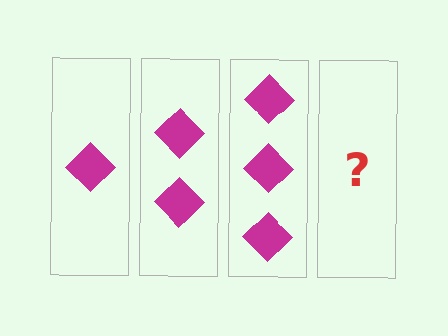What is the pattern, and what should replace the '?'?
The pattern is that each step adds one more diamond. The '?' should be 4 diamonds.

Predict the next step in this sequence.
The next step is 4 diamonds.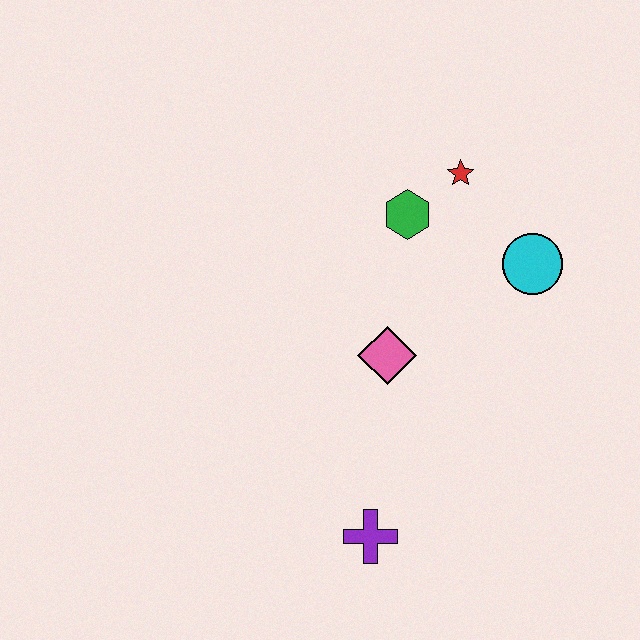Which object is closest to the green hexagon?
The red star is closest to the green hexagon.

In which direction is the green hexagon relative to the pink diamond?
The green hexagon is above the pink diamond.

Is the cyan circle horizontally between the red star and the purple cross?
No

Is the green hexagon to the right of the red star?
No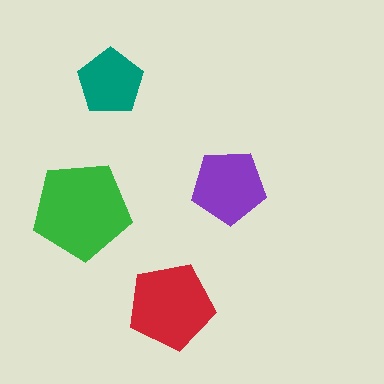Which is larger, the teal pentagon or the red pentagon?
The red one.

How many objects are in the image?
There are 4 objects in the image.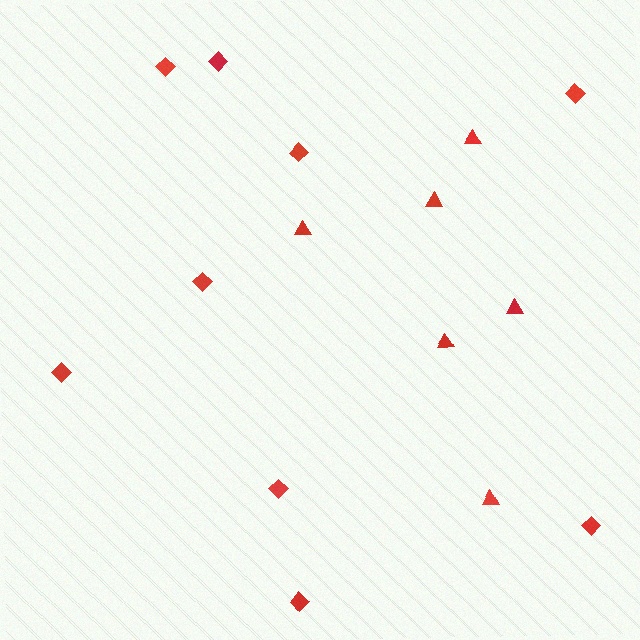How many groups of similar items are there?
There are 2 groups: one group of diamonds (9) and one group of triangles (6).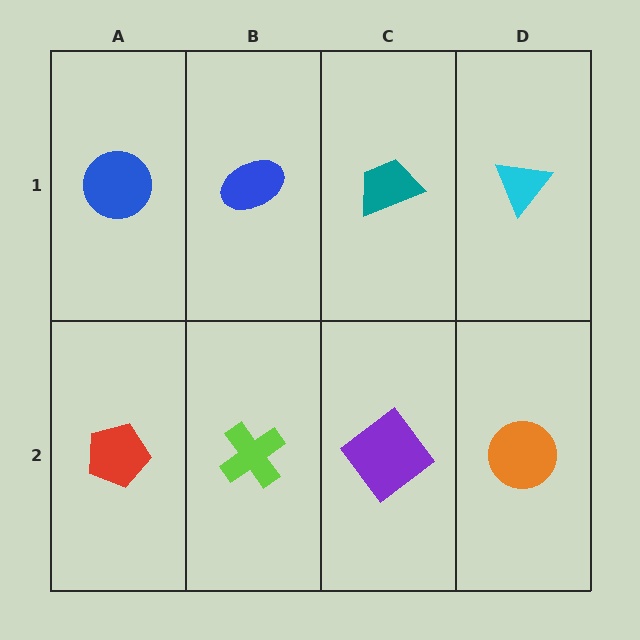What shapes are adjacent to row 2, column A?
A blue circle (row 1, column A), a lime cross (row 2, column B).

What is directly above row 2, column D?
A cyan triangle.